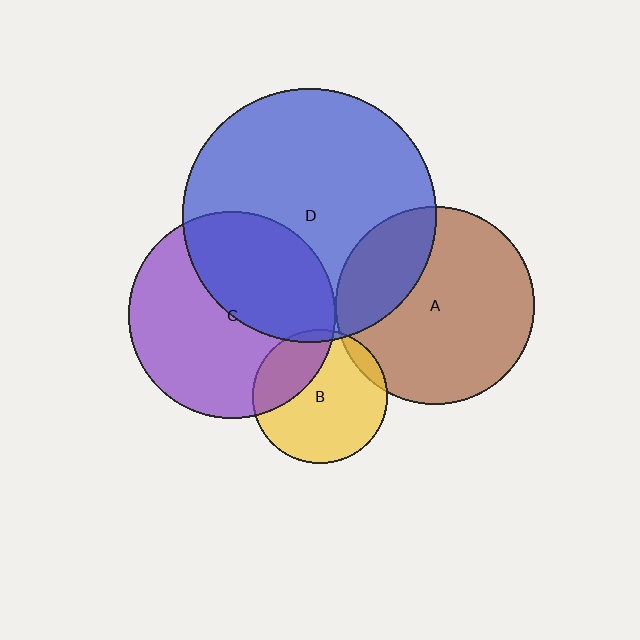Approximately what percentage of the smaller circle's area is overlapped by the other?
Approximately 5%.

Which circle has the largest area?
Circle D (blue).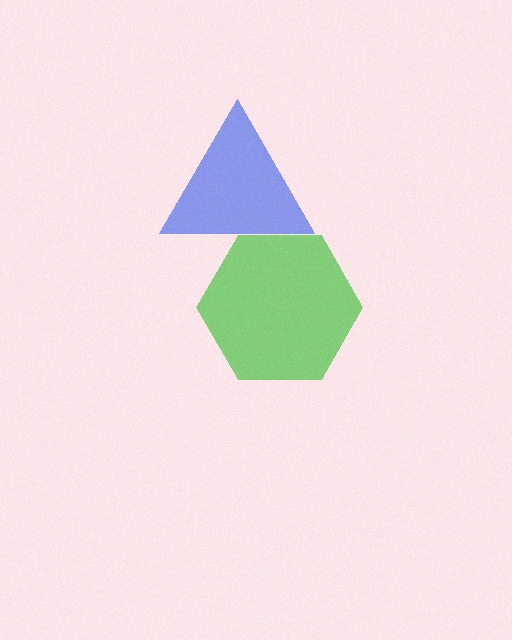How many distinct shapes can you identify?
There are 2 distinct shapes: a green hexagon, a blue triangle.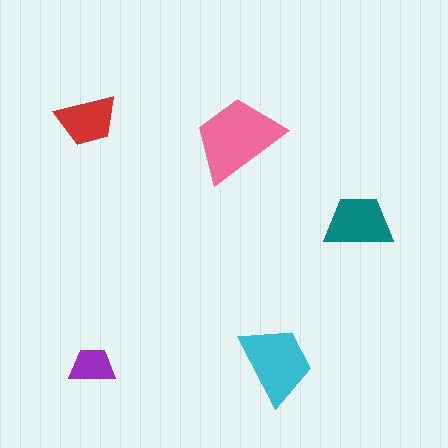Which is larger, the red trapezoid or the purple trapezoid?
The red one.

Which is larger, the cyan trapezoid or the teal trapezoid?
The cyan one.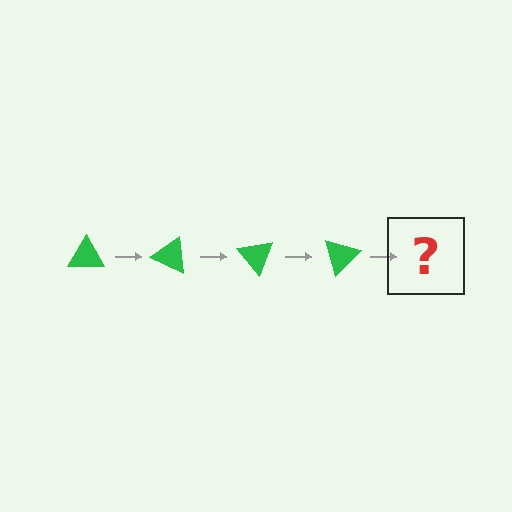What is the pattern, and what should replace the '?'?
The pattern is that the triangle rotates 25 degrees each step. The '?' should be a green triangle rotated 100 degrees.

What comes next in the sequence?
The next element should be a green triangle rotated 100 degrees.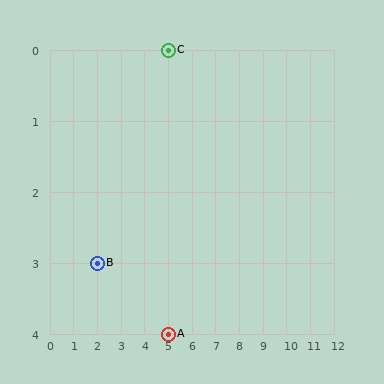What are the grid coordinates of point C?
Point C is at grid coordinates (5, 0).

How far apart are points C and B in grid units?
Points C and B are 3 columns and 3 rows apart (about 4.2 grid units diagonally).